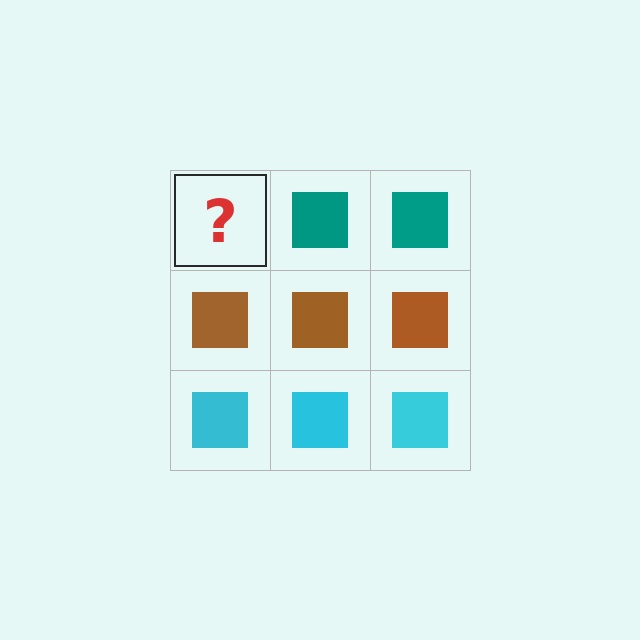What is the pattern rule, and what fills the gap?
The rule is that each row has a consistent color. The gap should be filled with a teal square.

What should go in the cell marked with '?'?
The missing cell should contain a teal square.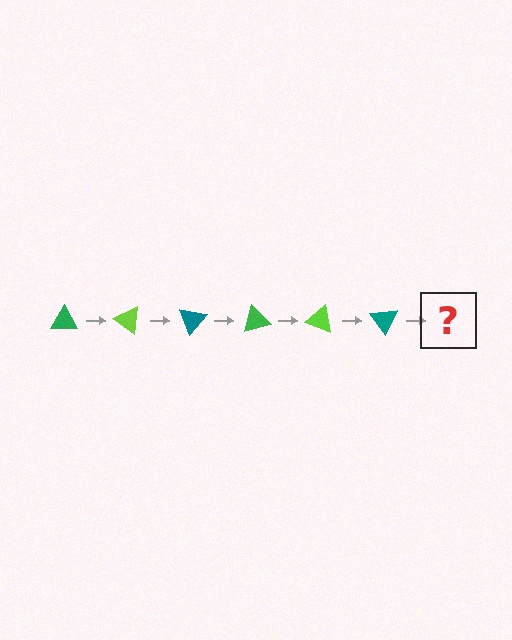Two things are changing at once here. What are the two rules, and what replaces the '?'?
The two rules are that it rotates 35 degrees each step and the color cycles through green, lime, and teal. The '?' should be a green triangle, rotated 210 degrees from the start.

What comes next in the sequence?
The next element should be a green triangle, rotated 210 degrees from the start.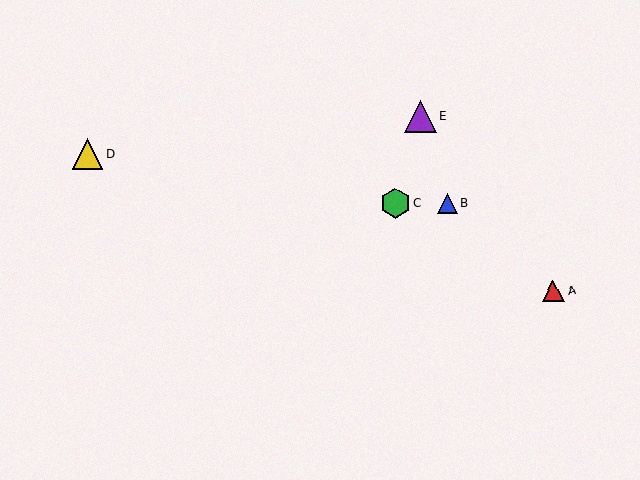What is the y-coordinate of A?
Object A is at y≈291.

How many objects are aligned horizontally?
2 objects (B, C) are aligned horizontally.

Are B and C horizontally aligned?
Yes, both are at y≈203.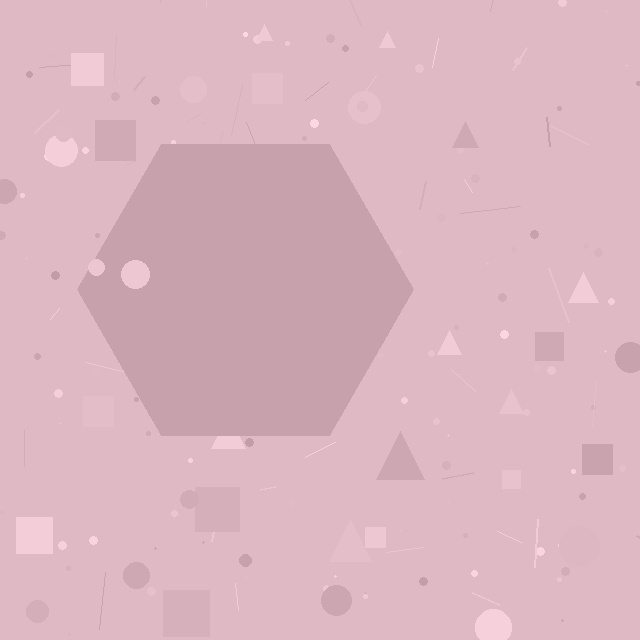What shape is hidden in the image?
A hexagon is hidden in the image.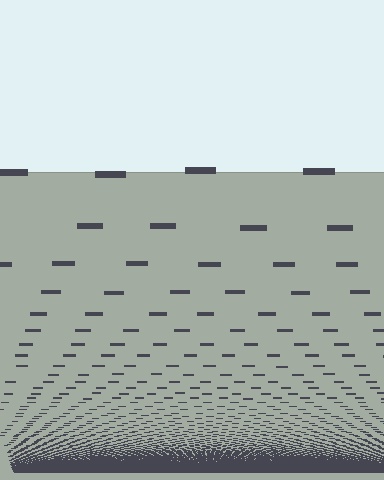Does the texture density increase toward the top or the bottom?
Density increases toward the bottom.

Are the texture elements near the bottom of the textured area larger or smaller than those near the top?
Smaller. The gradient is inverted — elements near the bottom are smaller and denser.